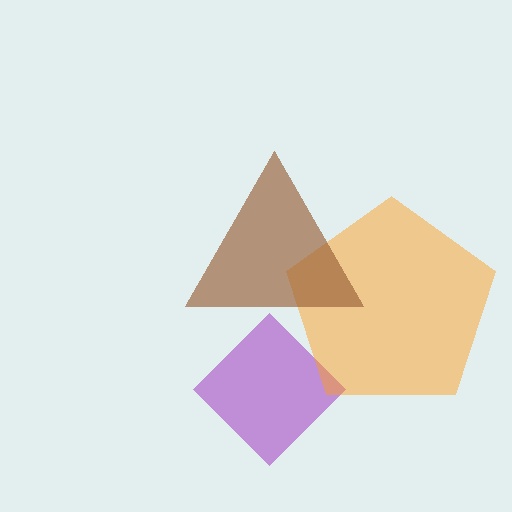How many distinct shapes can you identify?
There are 3 distinct shapes: a purple diamond, an orange pentagon, a brown triangle.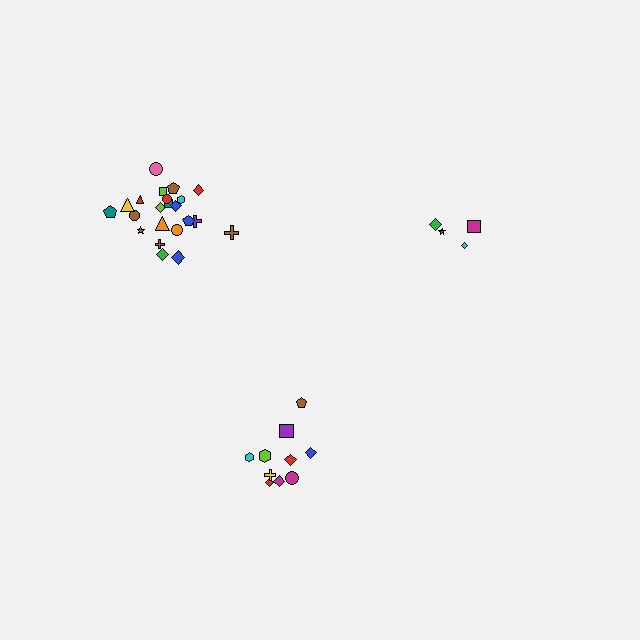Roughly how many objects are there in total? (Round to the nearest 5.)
Roughly 35 objects in total.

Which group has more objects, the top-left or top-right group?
The top-left group.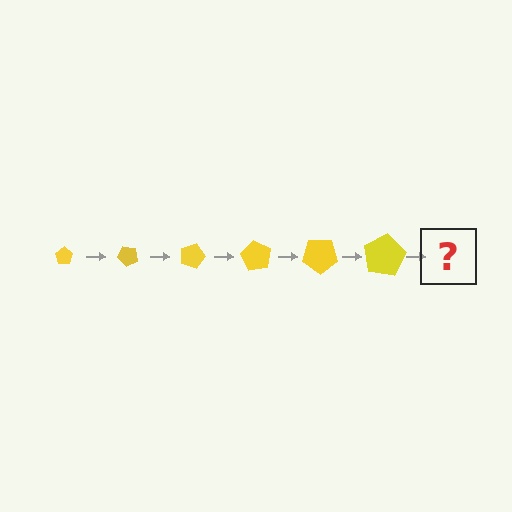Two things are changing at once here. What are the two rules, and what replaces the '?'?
The two rules are that the pentagon grows larger each step and it rotates 45 degrees each step. The '?' should be a pentagon, larger than the previous one and rotated 270 degrees from the start.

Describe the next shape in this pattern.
It should be a pentagon, larger than the previous one and rotated 270 degrees from the start.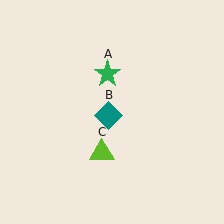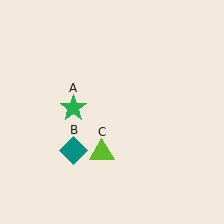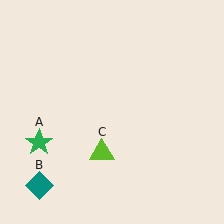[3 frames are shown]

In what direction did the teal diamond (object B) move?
The teal diamond (object B) moved down and to the left.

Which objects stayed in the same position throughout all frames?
Lime triangle (object C) remained stationary.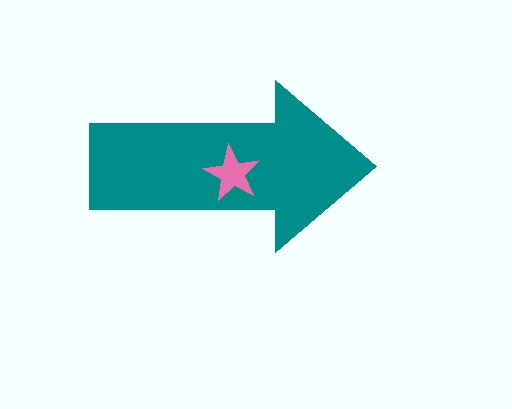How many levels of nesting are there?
2.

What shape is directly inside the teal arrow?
The pink star.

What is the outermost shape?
The teal arrow.